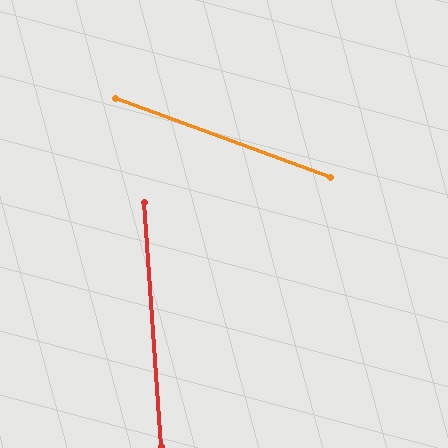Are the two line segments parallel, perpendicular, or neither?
Neither parallel nor perpendicular — they differ by about 66°.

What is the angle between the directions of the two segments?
Approximately 66 degrees.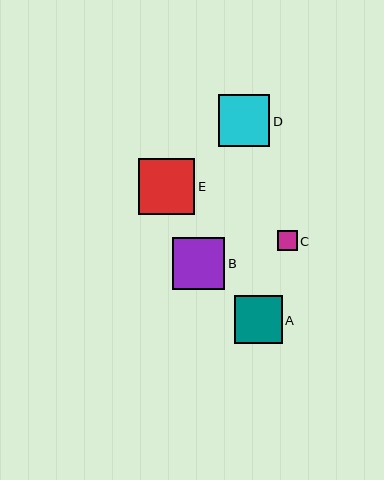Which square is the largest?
Square E is the largest with a size of approximately 56 pixels.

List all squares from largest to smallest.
From largest to smallest: E, B, D, A, C.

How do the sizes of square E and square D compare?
Square E and square D are approximately the same size.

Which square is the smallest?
Square C is the smallest with a size of approximately 20 pixels.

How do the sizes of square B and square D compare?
Square B and square D are approximately the same size.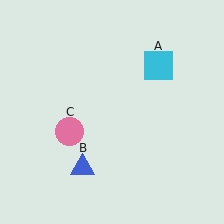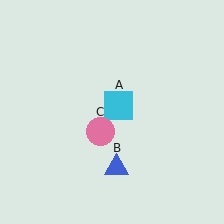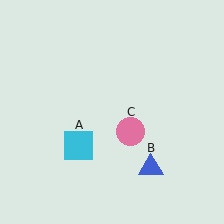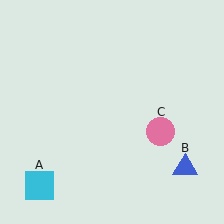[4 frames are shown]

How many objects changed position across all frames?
3 objects changed position: cyan square (object A), blue triangle (object B), pink circle (object C).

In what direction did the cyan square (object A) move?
The cyan square (object A) moved down and to the left.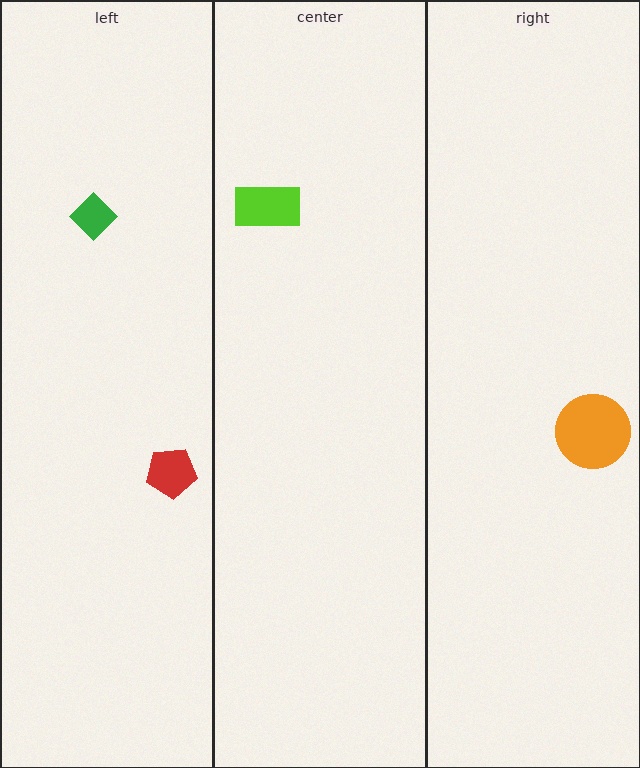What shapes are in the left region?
The green diamond, the red pentagon.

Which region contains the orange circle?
The right region.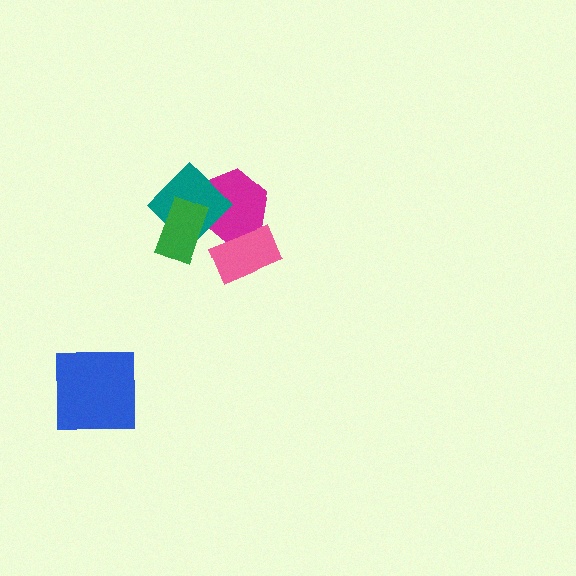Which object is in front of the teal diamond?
The green rectangle is in front of the teal diamond.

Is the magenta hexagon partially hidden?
Yes, it is partially covered by another shape.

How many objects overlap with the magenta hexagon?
3 objects overlap with the magenta hexagon.